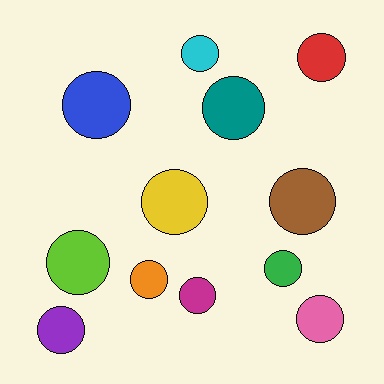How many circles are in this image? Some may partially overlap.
There are 12 circles.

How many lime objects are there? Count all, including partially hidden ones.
There is 1 lime object.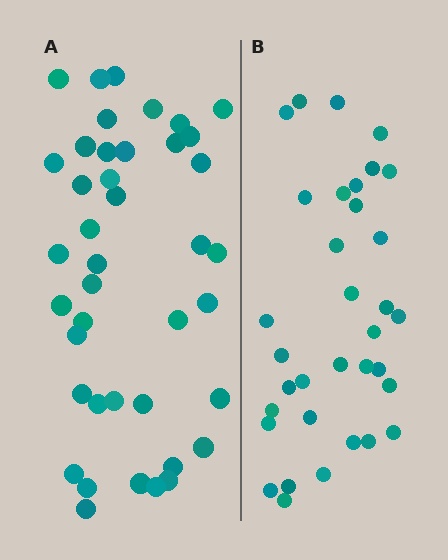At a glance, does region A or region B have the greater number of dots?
Region A (the left region) has more dots.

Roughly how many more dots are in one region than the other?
Region A has roughly 8 or so more dots than region B.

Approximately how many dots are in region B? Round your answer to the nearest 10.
About 30 dots. (The exact count is 34, which rounds to 30.)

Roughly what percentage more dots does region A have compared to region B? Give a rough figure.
About 20% more.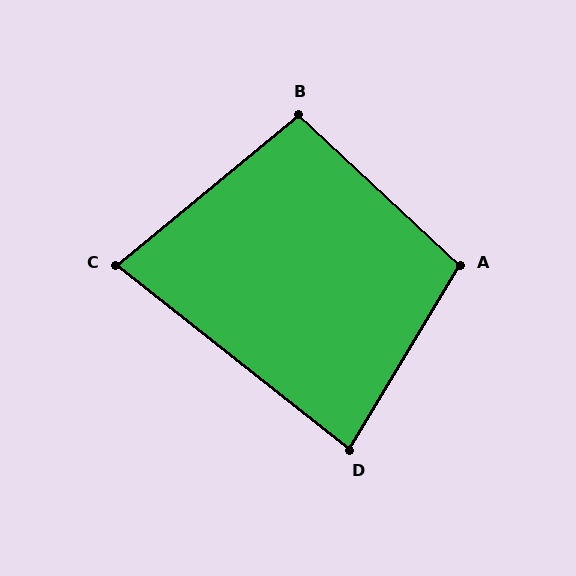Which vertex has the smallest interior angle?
C, at approximately 78 degrees.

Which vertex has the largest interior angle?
A, at approximately 102 degrees.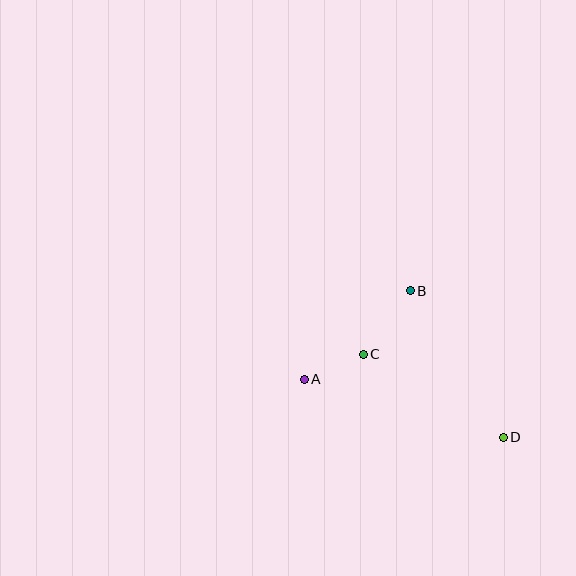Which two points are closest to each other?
Points A and C are closest to each other.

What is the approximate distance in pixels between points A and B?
The distance between A and B is approximately 138 pixels.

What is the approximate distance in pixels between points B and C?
The distance between B and C is approximately 79 pixels.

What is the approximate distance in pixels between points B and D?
The distance between B and D is approximately 173 pixels.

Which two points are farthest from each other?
Points A and D are farthest from each other.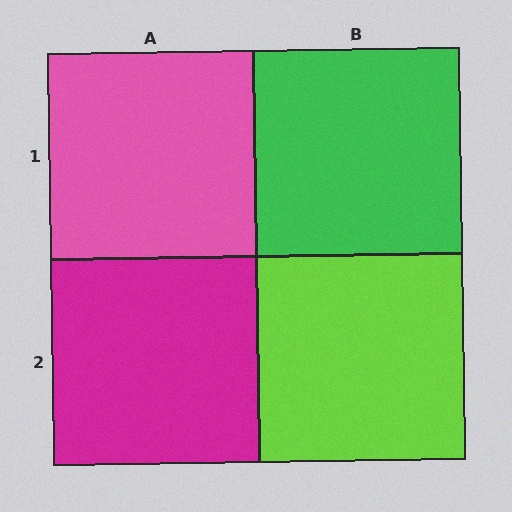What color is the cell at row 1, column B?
Green.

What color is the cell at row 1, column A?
Pink.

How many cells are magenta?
1 cell is magenta.